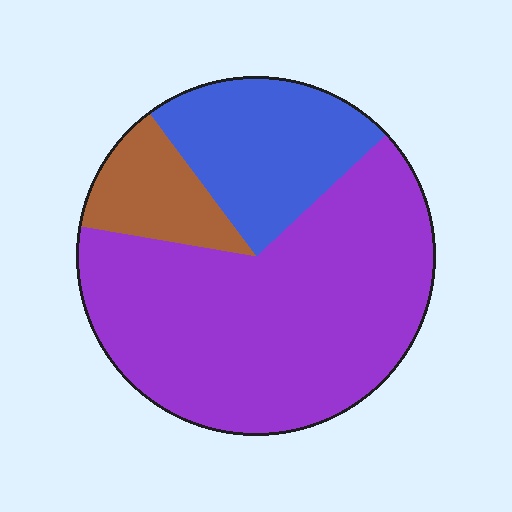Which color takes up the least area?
Brown, at roughly 10%.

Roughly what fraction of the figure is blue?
Blue covers about 25% of the figure.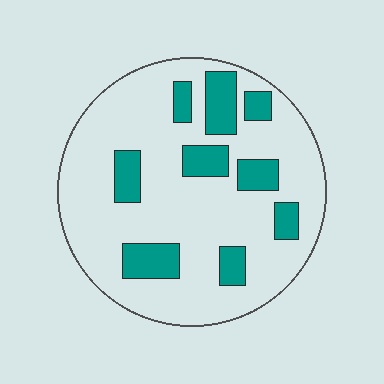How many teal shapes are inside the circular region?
9.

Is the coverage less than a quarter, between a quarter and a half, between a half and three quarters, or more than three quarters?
Less than a quarter.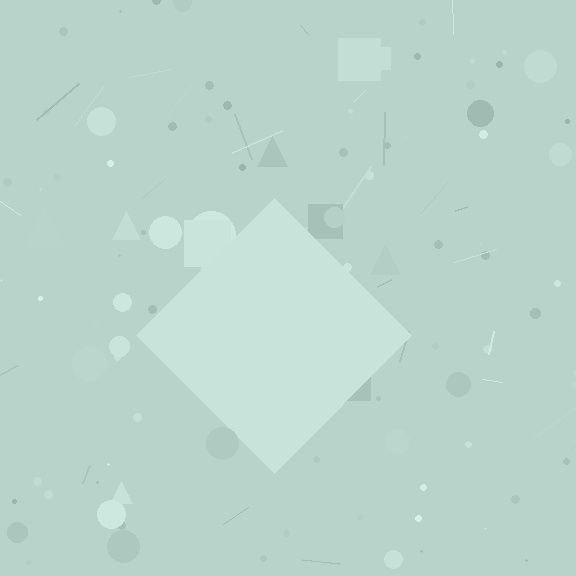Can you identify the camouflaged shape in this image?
The camouflaged shape is a diamond.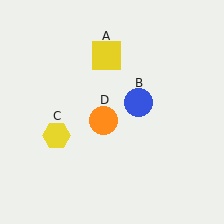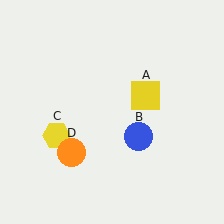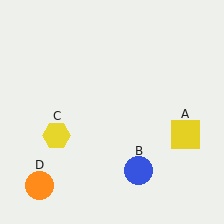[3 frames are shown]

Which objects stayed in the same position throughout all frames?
Yellow hexagon (object C) remained stationary.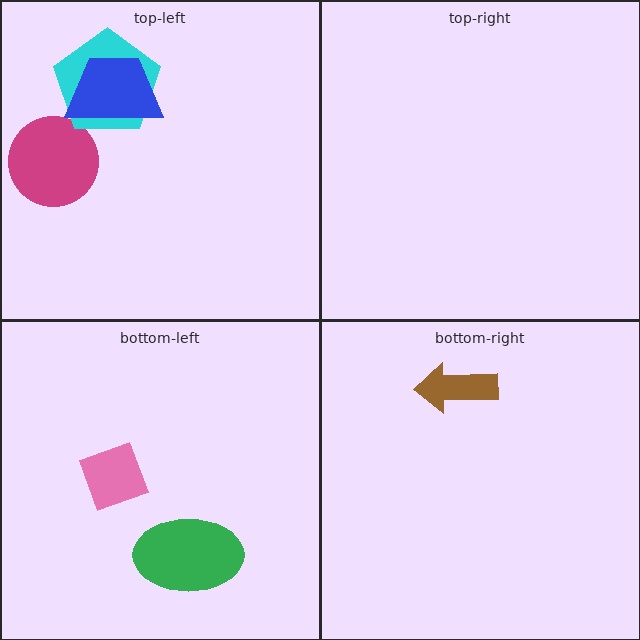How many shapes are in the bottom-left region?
2.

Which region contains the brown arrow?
The bottom-right region.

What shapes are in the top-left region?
The magenta circle, the cyan pentagon, the blue trapezoid.